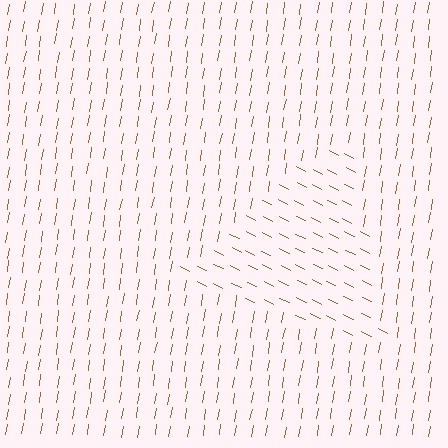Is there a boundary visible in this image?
Yes, there is a texture boundary formed by a change in line orientation.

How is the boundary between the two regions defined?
The boundary is defined purely by a change in line orientation (approximately 73 degrees difference). All lines are the same color and thickness.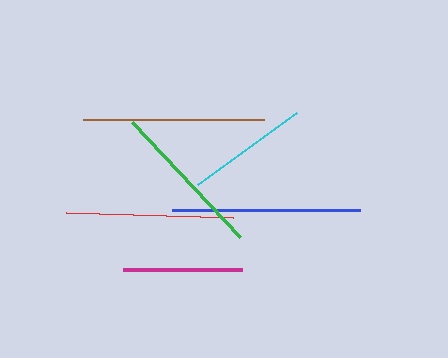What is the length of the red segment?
The red segment is approximately 167 pixels long.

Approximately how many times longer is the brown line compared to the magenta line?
The brown line is approximately 1.5 times the length of the magenta line.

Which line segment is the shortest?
The magenta line is the shortest at approximately 119 pixels.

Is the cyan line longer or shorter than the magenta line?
The cyan line is longer than the magenta line.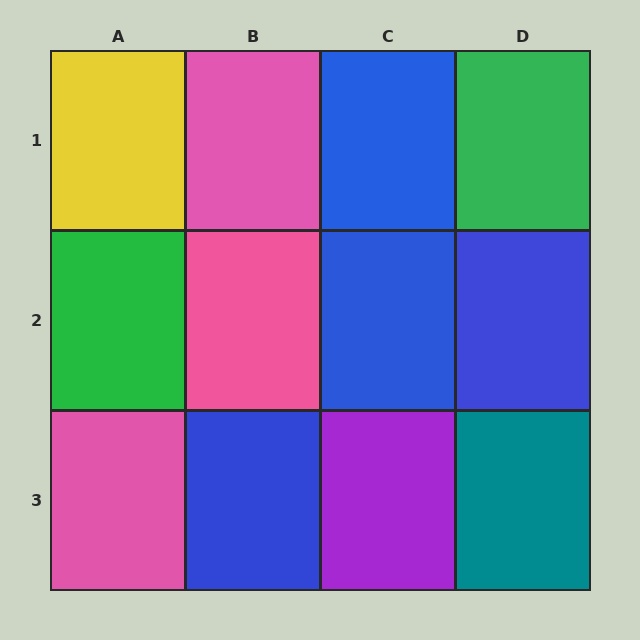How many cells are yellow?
1 cell is yellow.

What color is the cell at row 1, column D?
Green.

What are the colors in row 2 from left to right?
Green, pink, blue, blue.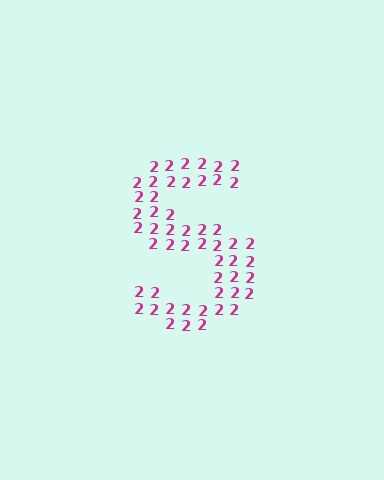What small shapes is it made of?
It is made of small digit 2's.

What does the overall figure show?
The overall figure shows the letter S.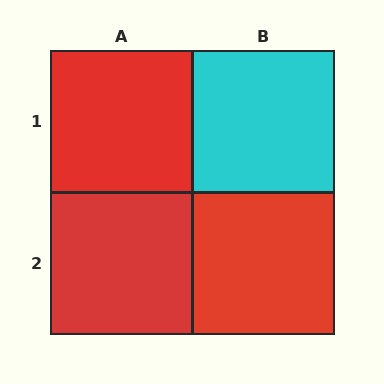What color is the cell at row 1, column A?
Red.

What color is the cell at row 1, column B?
Cyan.